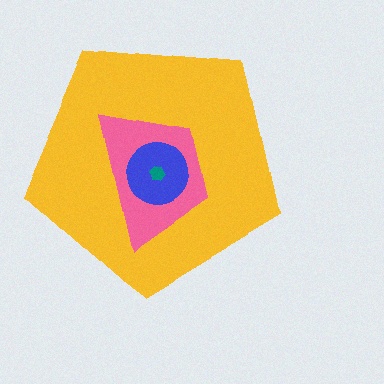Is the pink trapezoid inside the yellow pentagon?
Yes.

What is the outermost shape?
The yellow pentagon.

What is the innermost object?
The teal hexagon.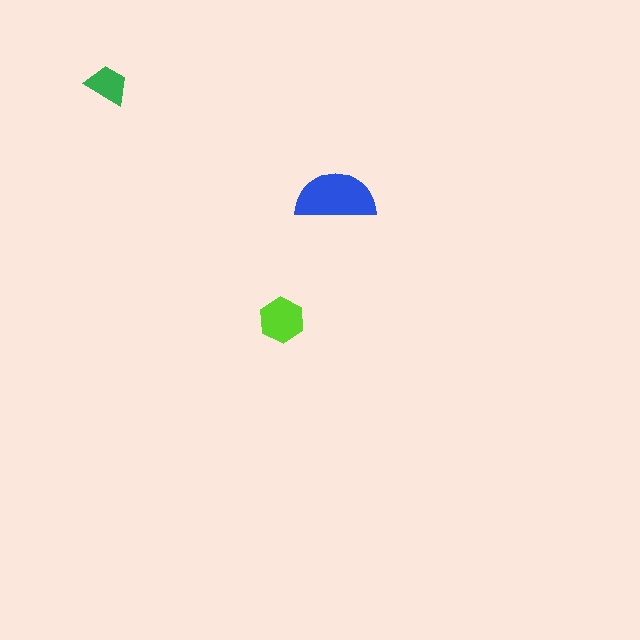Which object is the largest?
The blue semicircle.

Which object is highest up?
The green trapezoid is topmost.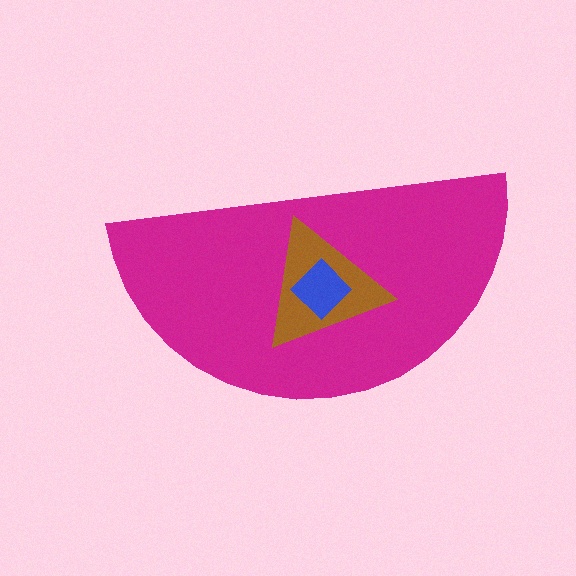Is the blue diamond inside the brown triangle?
Yes.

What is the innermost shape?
The blue diamond.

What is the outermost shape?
The magenta semicircle.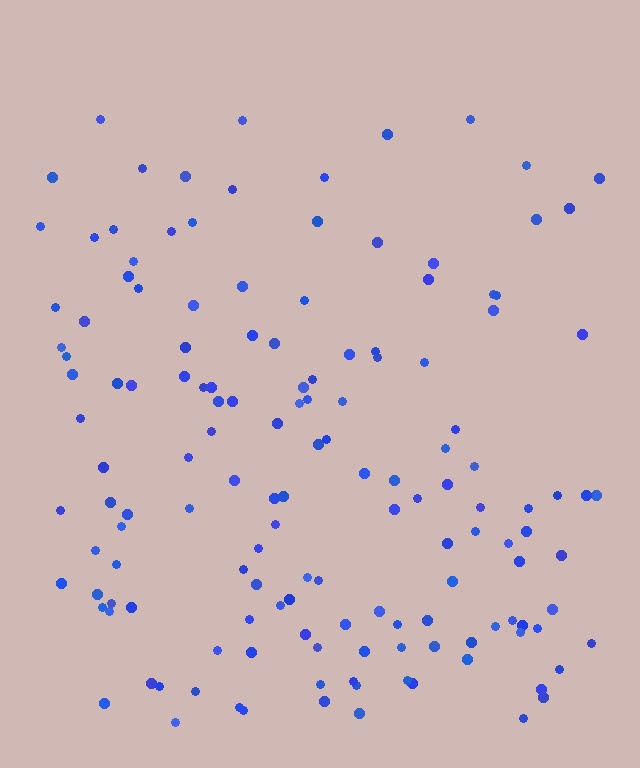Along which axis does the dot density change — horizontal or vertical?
Vertical.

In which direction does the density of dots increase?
From top to bottom, with the bottom side densest.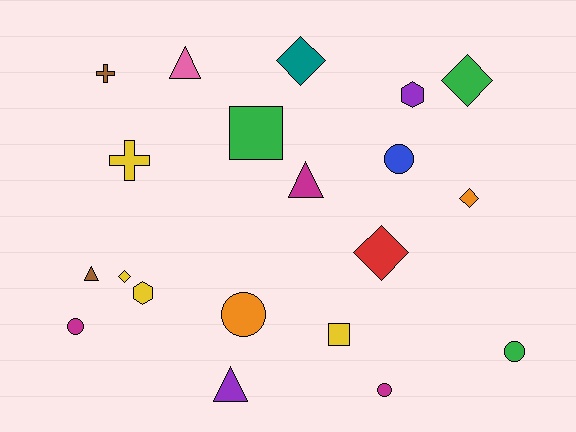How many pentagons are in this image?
There are no pentagons.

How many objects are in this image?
There are 20 objects.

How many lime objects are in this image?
There are no lime objects.